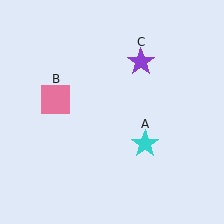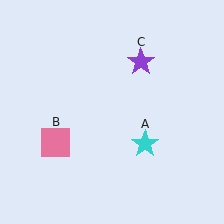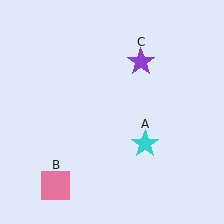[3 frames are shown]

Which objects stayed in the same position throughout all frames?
Cyan star (object A) and purple star (object C) remained stationary.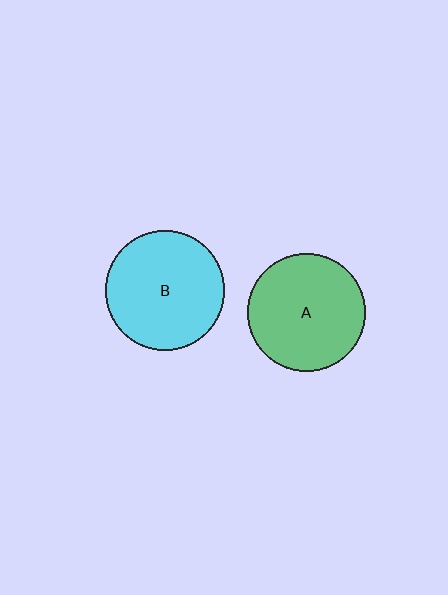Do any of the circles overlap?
No, none of the circles overlap.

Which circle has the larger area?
Circle B (cyan).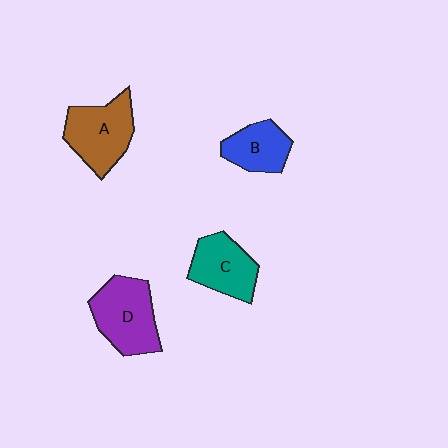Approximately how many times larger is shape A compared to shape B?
Approximately 1.4 times.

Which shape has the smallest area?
Shape B (blue).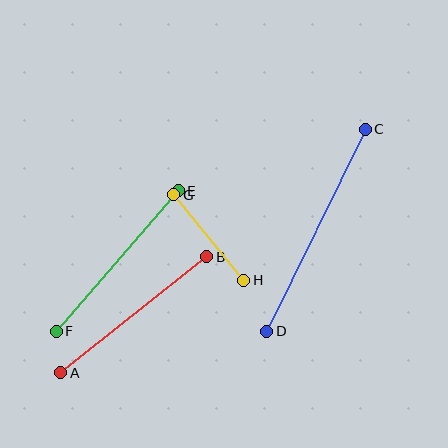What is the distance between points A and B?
The distance is approximately 186 pixels.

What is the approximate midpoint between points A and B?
The midpoint is at approximately (134, 315) pixels.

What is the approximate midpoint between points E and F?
The midpoint is at approximately (117, 261) pixels.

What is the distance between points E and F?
The distance is approximately 186 pixels.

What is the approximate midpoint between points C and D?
The midpoint is at approximately (316, 230) pixels.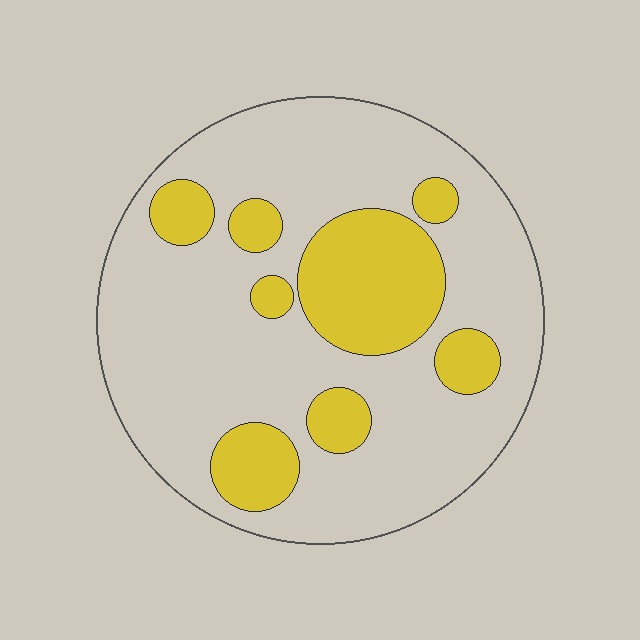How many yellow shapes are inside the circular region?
8.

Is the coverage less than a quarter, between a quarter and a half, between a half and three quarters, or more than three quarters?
Between a quarter and a half.